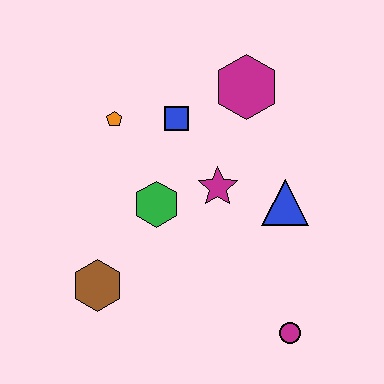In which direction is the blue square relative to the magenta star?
The blue square is above the magenta star.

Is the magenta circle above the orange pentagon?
No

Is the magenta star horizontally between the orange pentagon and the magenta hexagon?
Yes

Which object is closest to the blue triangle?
The magenta star is closest to the blue triangle.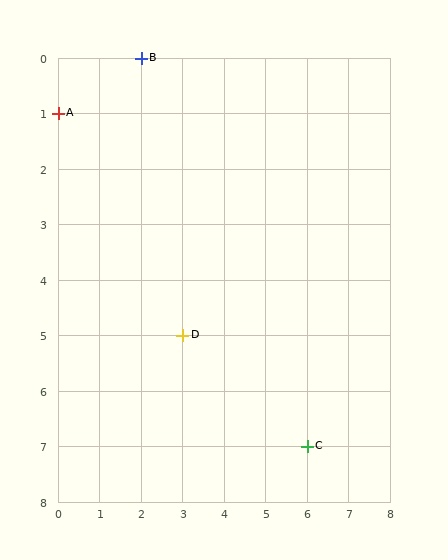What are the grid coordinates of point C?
Point C is at grid coordinates (6, 7).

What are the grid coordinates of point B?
Point B is at grid coordinates (2, 0).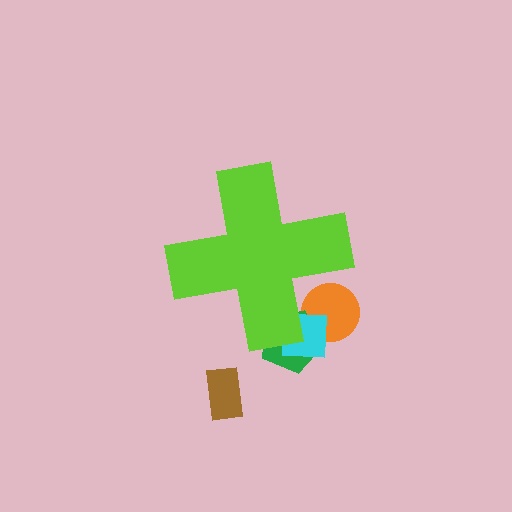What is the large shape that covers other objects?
A lime cross.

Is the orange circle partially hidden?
Yes, the orange circle is partially hidden behind the lime cross.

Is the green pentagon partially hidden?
Yes, the green pentagon is partially hidden behind the lime cross.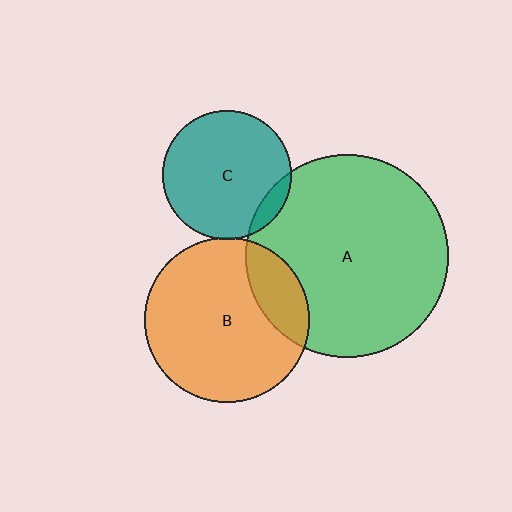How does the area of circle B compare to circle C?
Approximately 1.6 times.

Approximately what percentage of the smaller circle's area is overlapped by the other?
Approximately 5%.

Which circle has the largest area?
Circle A (green).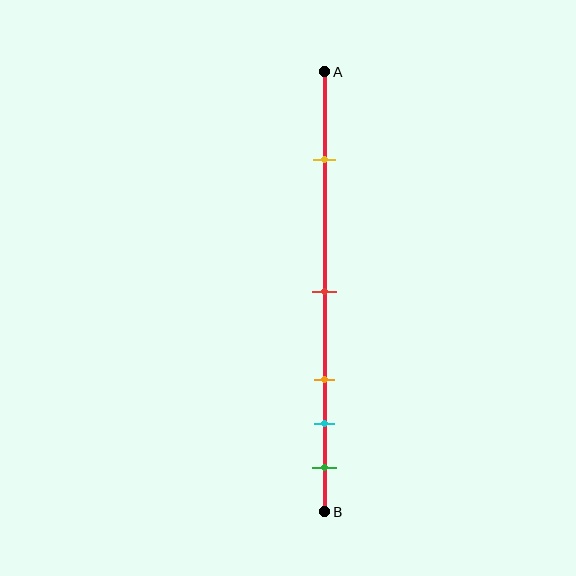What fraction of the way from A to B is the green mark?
The green mark is approximately 90% (0.9) of the way from A to B.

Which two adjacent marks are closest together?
The cyan and green marks are the closest adjacent pair.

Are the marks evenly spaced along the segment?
No, the marks are not evenly spaced.